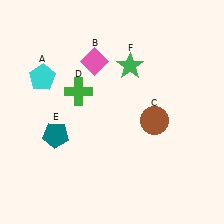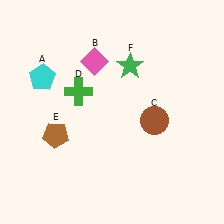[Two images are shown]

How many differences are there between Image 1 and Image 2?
There is 1 difference between the two images.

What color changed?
The pentagon (E) changed from teal in Image 1 to brown in Image 2.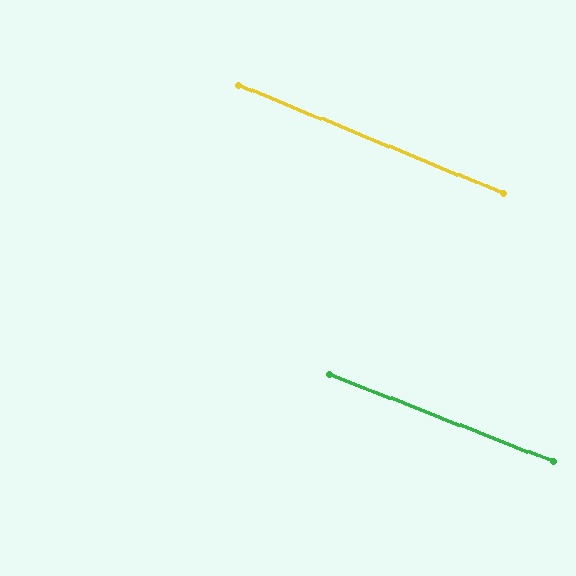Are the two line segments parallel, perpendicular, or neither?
Parallel — their directions differ by only 0.9°.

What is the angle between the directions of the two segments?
Approximately 1 degree.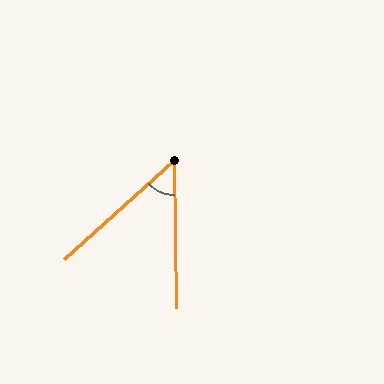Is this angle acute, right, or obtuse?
It is acute.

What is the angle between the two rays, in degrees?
Approximately 49 degrees.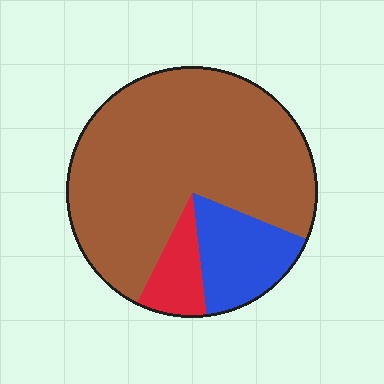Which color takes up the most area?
Brown, at roughly 75%.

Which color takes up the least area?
Red, at roughly 10%.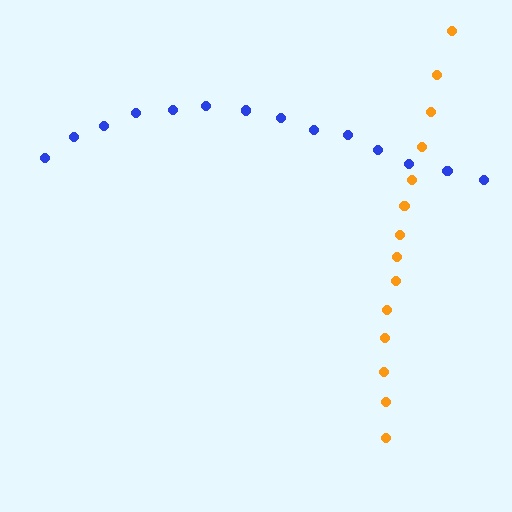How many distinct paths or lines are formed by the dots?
There are 2 distinct paths.